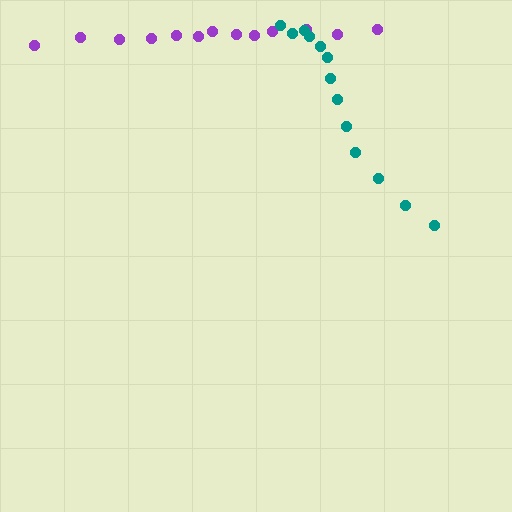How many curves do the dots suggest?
There are 2 distinct paths.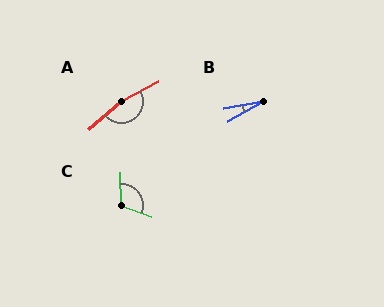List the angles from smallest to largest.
B (20°), C (111°), A (168°).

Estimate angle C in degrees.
Approximately 111 degrees.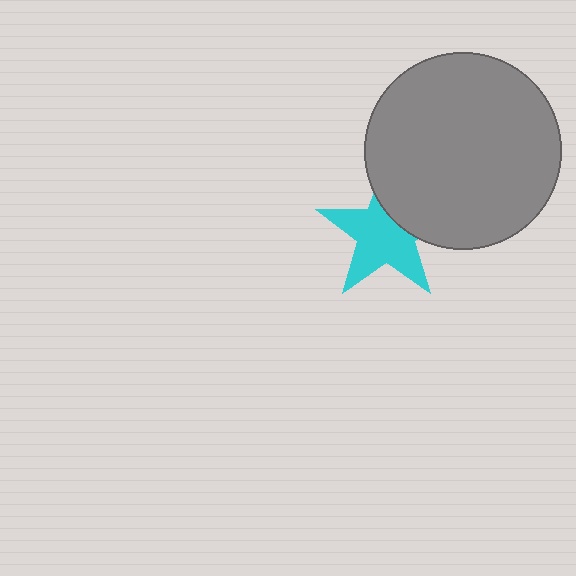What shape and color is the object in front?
The object in front is a gray circle.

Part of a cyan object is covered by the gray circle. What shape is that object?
It is a star.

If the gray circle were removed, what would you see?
You would see the complete cyan star.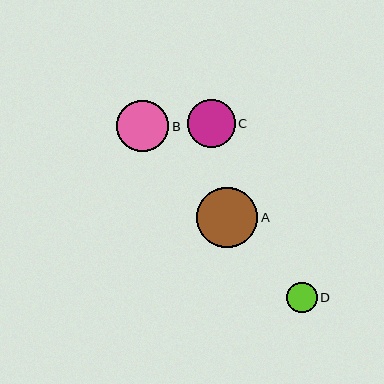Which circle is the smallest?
Circle D is the smallest with a size of approximately 31 pixels.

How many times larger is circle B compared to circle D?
Circle B is approximately 1.7 times the size of circle D.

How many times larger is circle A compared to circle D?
Circle A is approximately 2.0 times the size of circle D.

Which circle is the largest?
Circle A is the largest with a size of approximately 61 pixels.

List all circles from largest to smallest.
From largest to smallest: A, B, C, D.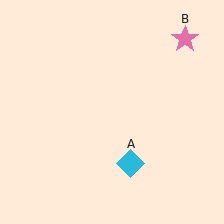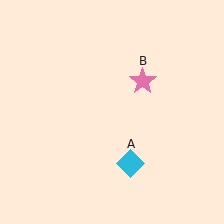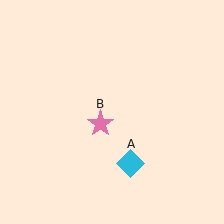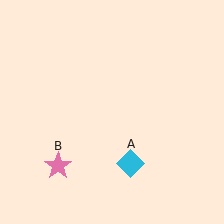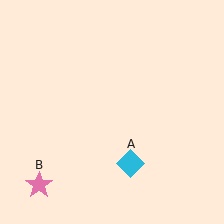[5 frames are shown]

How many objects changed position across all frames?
1 object changed position: pink star (object B).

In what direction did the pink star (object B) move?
The pink star (object B) moved down and to the left.